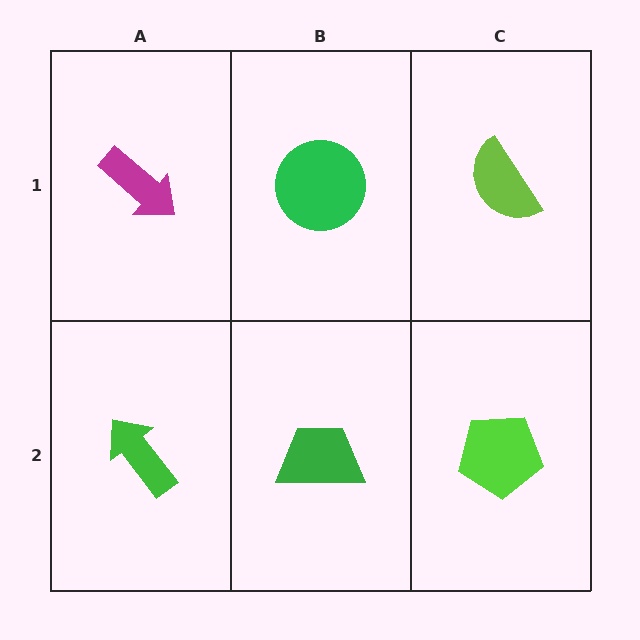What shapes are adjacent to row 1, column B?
A green trapezoid (row 2, column B), a magenta arrow (row 1, column A), a lime semicircle (row 1, column C).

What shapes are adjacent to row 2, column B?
A green circle (row 1, column B), a green arrow (row 2, column A), a lime pentagon (row 2, column C).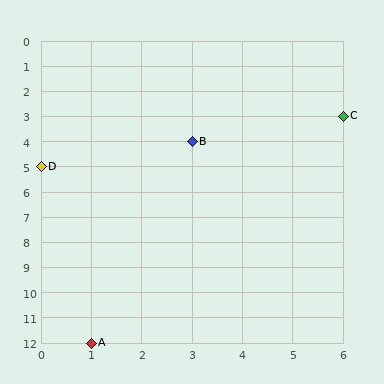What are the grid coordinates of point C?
Point C is at grid coordinates (6, 3).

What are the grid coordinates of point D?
Point D is at grid coordinates (0, 5).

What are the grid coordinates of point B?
Point B is at grid coordinates (3, 4).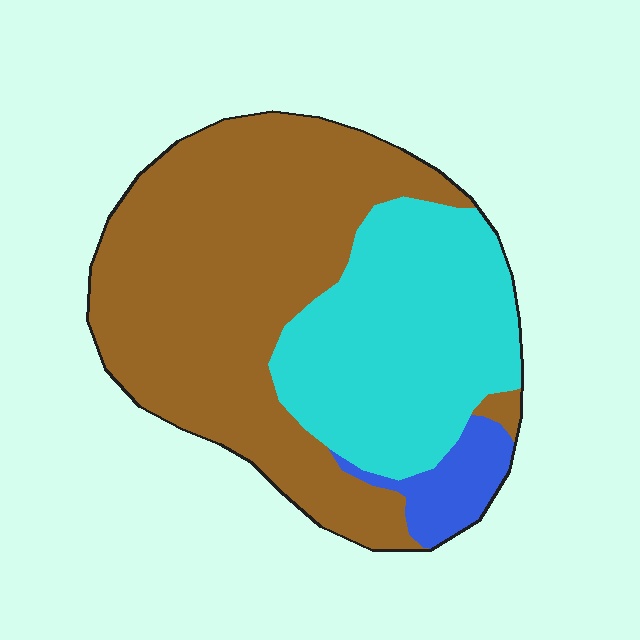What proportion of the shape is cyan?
Cyan covers 35% of the shape.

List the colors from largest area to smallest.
From largest to smallest: brown, cyan, blue.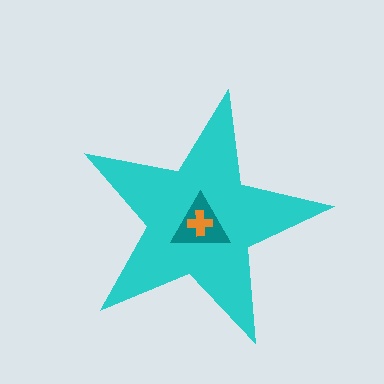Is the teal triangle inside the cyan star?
Yes.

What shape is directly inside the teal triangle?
The orange cross.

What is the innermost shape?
The orange cross.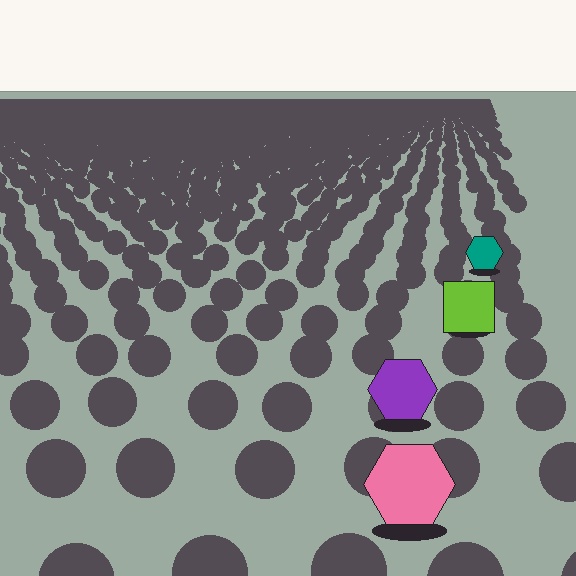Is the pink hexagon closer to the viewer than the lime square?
Yes. The pink hexagon is closer — you can tell from the texture gradient: the ground texture is coarser near it.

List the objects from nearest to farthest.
From nearest to farthest: the pink hexagon, the purple hexagon, the lime square, the teal hexagon.